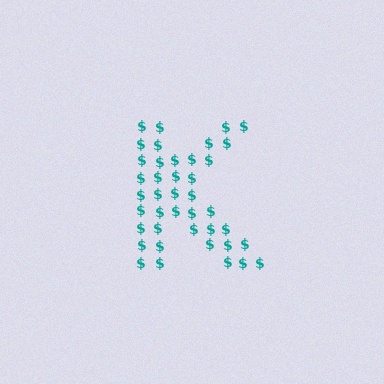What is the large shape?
The large shape is the letter K.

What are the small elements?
The small elements are dollar signs.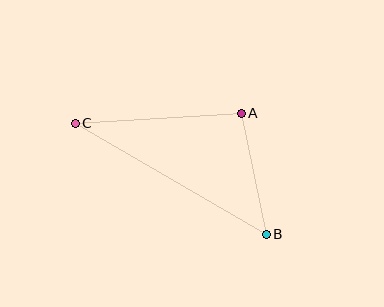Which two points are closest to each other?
Points A and B are closest to each other.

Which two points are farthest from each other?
Points B and C are farthest from each other.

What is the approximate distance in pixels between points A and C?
The distance between A and C is approximately 166 pixels.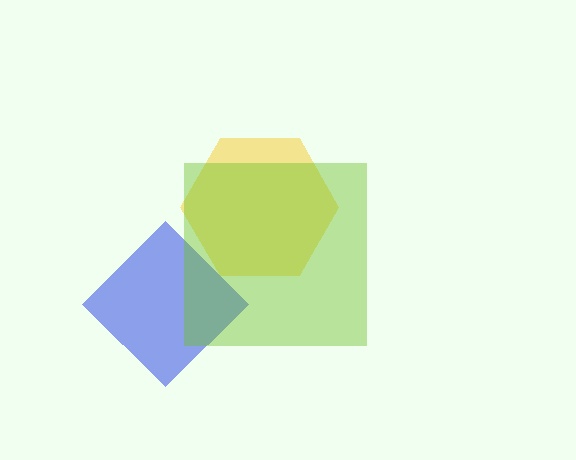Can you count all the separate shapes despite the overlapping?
Yes, there are 3 separate shapes.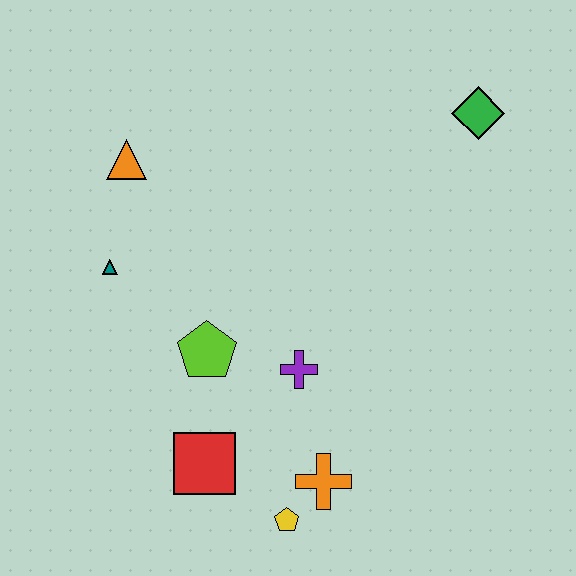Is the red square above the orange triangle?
No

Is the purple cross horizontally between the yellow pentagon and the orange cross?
Yes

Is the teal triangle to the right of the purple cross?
No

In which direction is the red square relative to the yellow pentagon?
The red square is to the left of the yellow pentagon.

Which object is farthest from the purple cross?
The green diamond is farthest from the purple cross.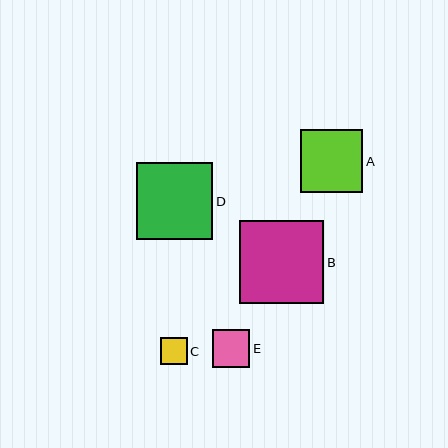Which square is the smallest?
Square C is the smallest with a size of approximately 27 pixels.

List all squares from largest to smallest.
From largest to smallest: B, D, A, E, C.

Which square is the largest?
Square B is the largest with a size of approximately 84 pixels.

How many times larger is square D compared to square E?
Square D is approximately 2.0 times the size of square E.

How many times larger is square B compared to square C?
Square B is approximately 3.1 times the size of square C.